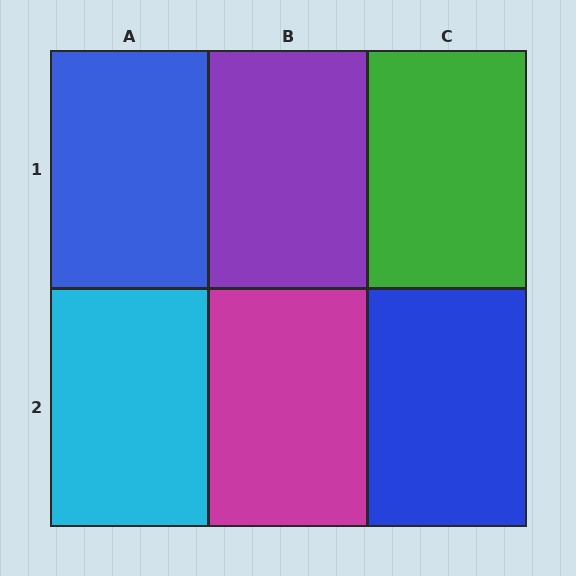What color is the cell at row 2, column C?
Blue.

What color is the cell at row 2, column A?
Cyan.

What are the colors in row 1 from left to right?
Blue, purple, green.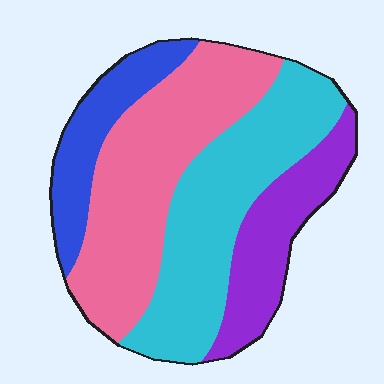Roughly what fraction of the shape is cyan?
Cyan takes up about one third (1/3) of the shape.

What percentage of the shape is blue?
Blue covers about 15% of the shape.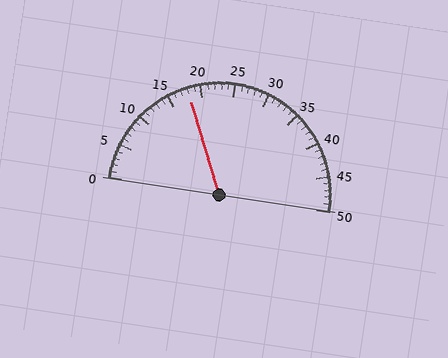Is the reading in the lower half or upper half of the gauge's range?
The reading is in the lower half of the range (0 to 50).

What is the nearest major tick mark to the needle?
The nearest major tick mark is 20.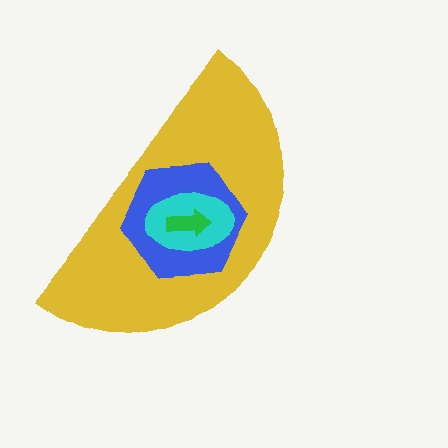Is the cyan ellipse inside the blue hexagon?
Yes.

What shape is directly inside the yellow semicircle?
The blue hexagon.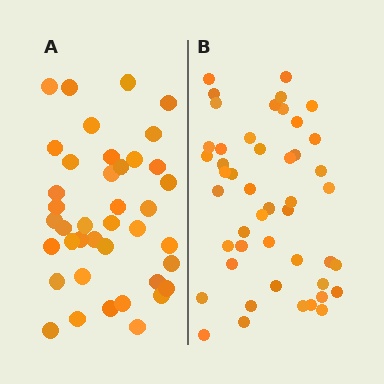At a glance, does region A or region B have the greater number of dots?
Region B (the right region) has more dots.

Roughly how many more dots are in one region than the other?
Region B has roughly 8 or so more dots than region A.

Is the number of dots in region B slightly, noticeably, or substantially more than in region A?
Region B has only slightly more — the two regions are fairly close. The ratio is roughly 1.2 to 1.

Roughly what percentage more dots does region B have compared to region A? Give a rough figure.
About 20% more.